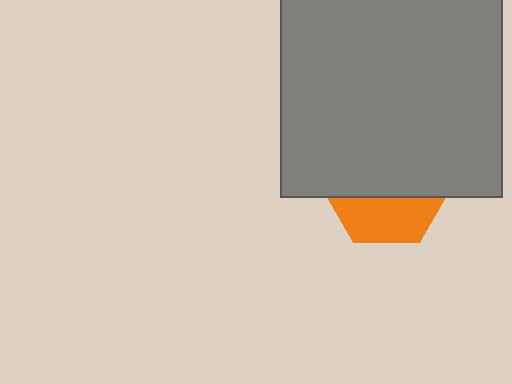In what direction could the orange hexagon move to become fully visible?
The orange hexagon could move down. That would shift it out from behind the gray rectangle entirely.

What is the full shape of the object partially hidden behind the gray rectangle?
The partially hidden object is an orange hexagon.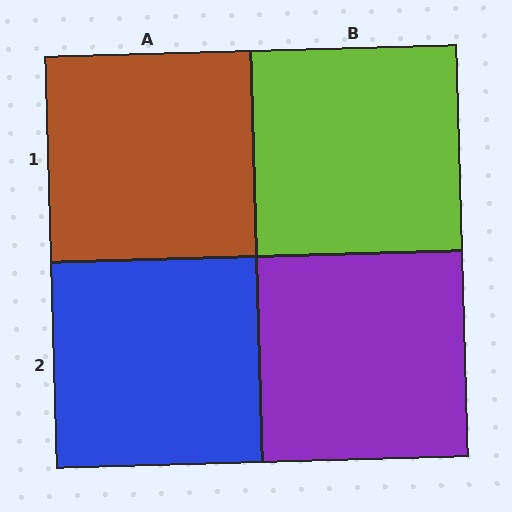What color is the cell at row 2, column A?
Blue.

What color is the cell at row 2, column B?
Purple.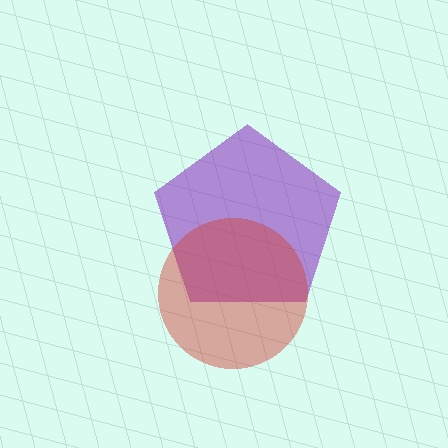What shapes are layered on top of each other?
The layered shapes are: a purple pentagon, a red circle.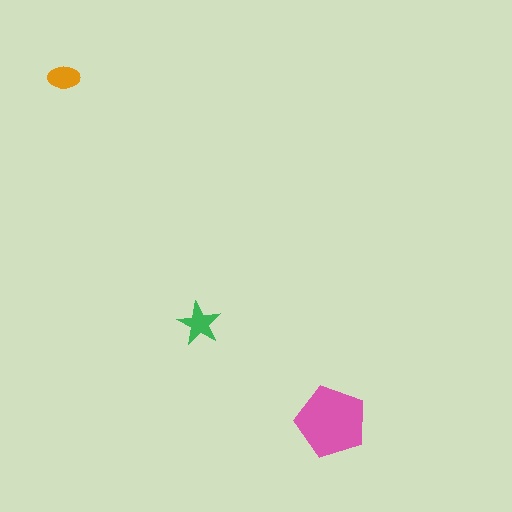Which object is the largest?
The pink pentagon.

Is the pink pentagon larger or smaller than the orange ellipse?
Larger.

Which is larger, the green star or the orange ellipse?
The green star.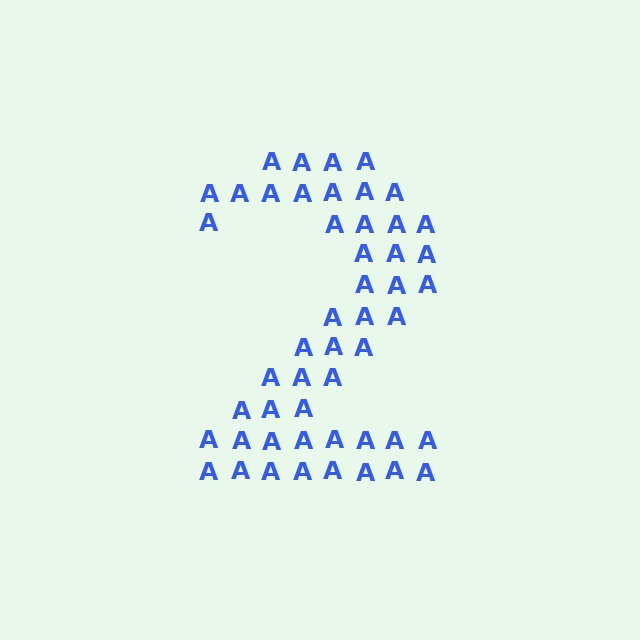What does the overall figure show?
The overall figure shows the digit 2.